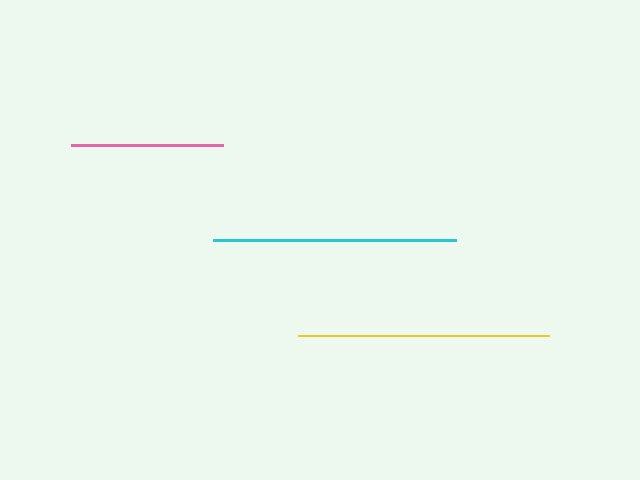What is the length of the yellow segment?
The yellow segment is approximately 251 pixels long.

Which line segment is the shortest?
The pink line is the shortest at approximately 152 pixels.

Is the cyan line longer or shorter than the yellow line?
The yellow line is longer than the cyan line.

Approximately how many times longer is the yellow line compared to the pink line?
The yellow line is approximately 1.6 times the length of the pink line.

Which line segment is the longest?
The yellow line is the longest at approximately 251 pixels.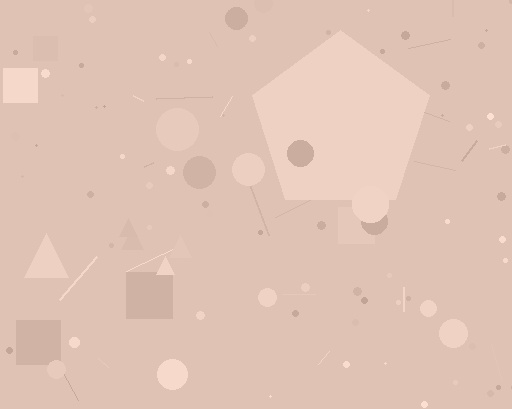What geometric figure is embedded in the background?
A pentagon is embedded in the background.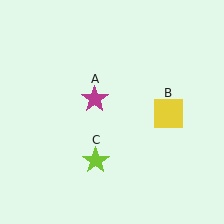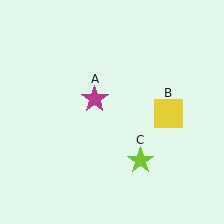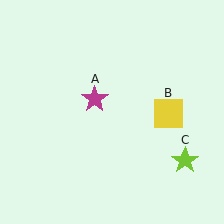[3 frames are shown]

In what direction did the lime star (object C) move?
The lime star (object C) moved right.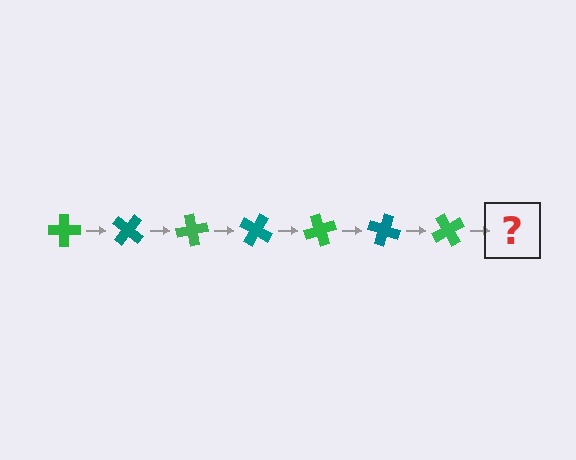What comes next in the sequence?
The next element should be a teal cross, rotated 280 degrees from the start.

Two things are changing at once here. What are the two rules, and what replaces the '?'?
The two rules are that it rotates 40 degrees each step and the color cycles through green and teal. The '?' should be a teal cross, rotated 280 degrees from the start.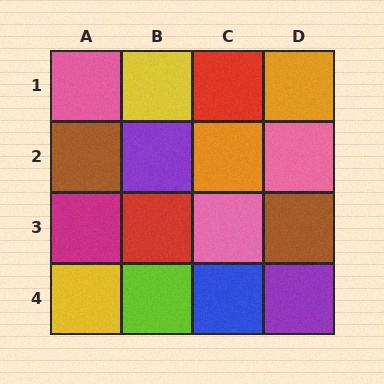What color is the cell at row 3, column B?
Red.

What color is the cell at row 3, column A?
Magenta.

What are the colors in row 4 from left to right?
Yellow, lime, blue, purple.